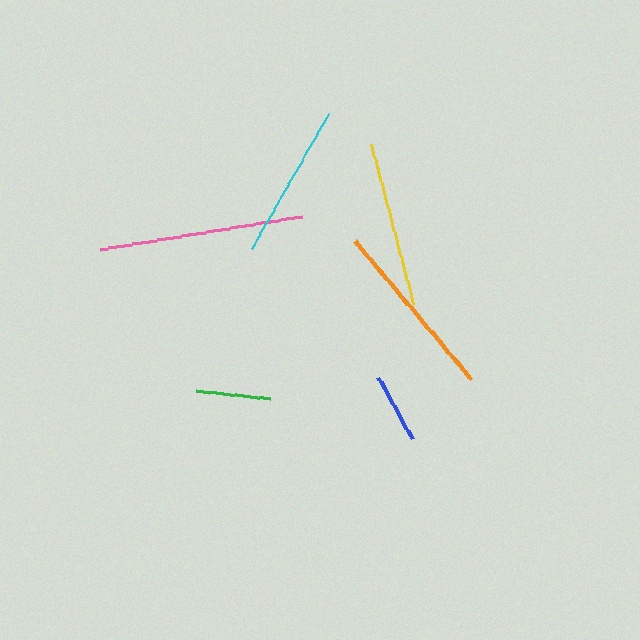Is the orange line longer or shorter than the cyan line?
The orange line is longer than the cyan line.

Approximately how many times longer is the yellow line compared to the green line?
The yellow line is approximately 2.2 times the length of the green line.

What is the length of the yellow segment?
The yellow segment is approximately 166 pixels long.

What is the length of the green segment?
The green segment is approximately 75 pixels long.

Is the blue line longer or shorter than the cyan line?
The cyan line is longer than the blue line.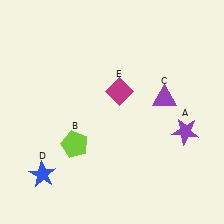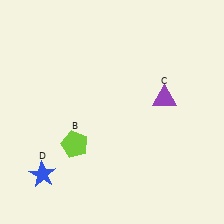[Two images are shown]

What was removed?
The magenta diamond (E), the purple star (A) were removed in Image 2.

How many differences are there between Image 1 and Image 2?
There are 2 differences between the two images.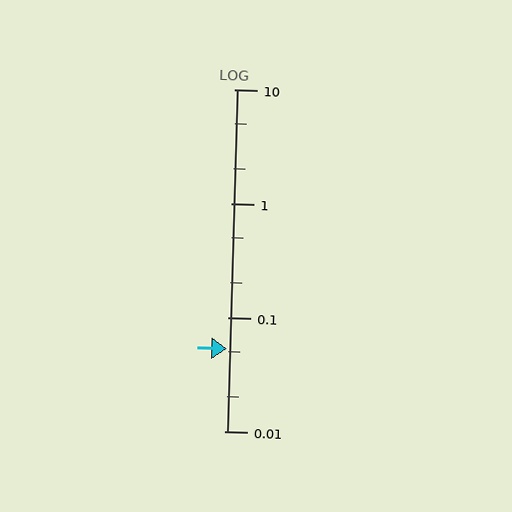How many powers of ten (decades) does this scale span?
The scale spans 3 decades, from 0.01 to 10.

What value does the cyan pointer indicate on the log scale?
The pointer indicates approximately 0.053.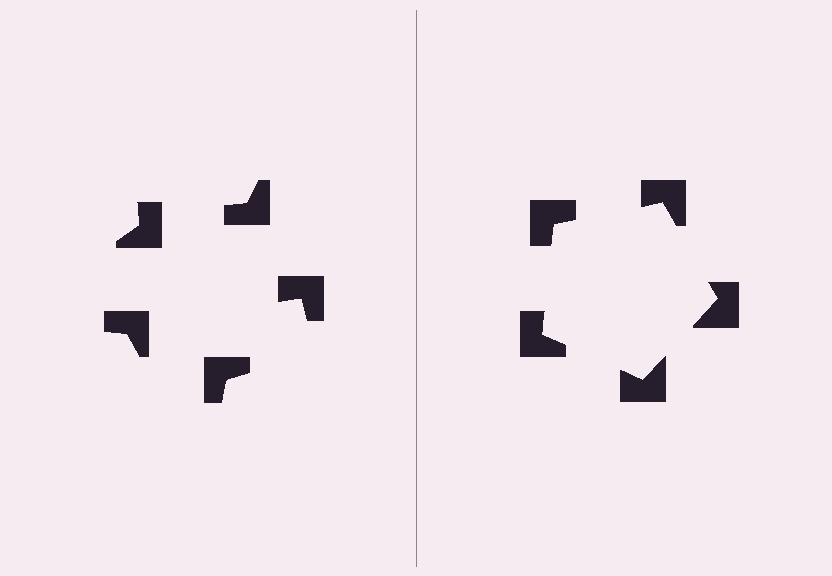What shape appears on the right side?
An illusory pentagon.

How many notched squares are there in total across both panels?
10 — 5 on each side.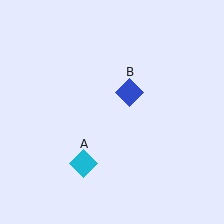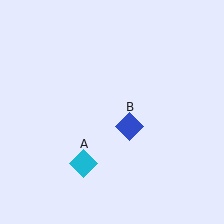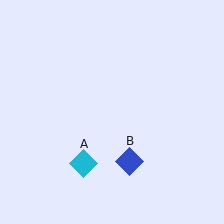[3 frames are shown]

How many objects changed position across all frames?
1 object changed position: blue diamond (object B).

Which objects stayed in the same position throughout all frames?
Cyan diamond (object A) remained stationary.